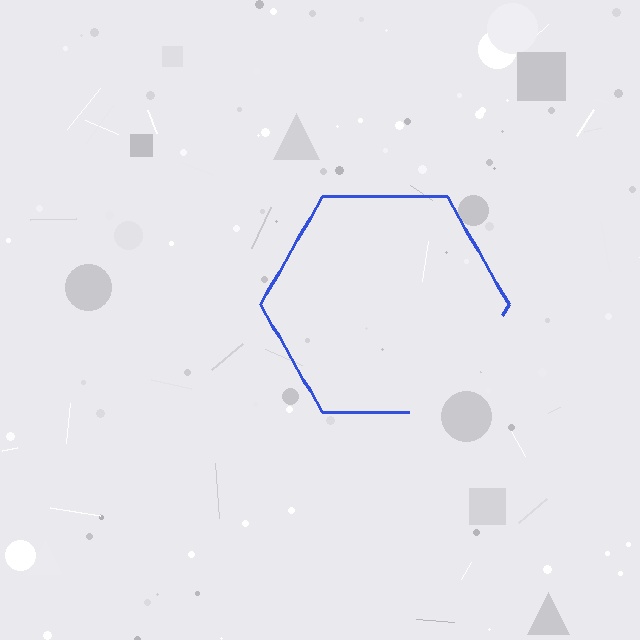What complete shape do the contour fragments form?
The contour fragments form a hexagon.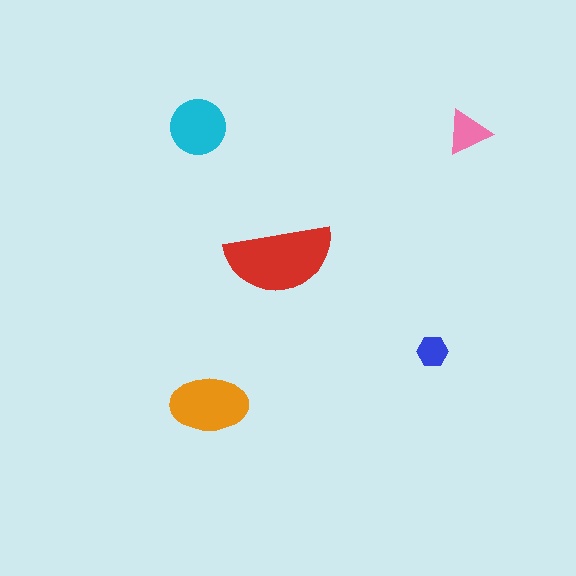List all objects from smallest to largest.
The blue hexagon, the pink triangle, the cyan circle, the orange ellipse, the red semicircle.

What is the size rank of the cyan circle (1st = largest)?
3rd.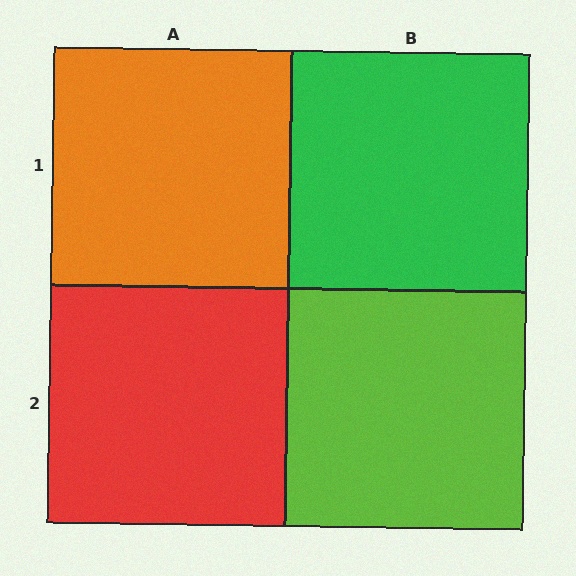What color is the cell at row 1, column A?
Orange.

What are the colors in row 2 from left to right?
Red, lime.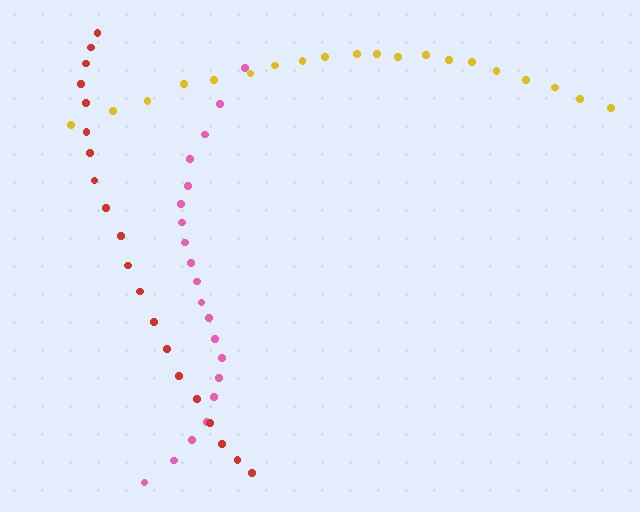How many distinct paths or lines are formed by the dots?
There are 3 distinct paths.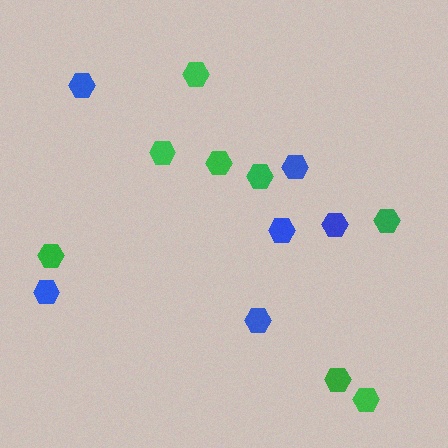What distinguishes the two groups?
There are 2 groups: one group of blue hexagons (6) and one group of green hexagons (8).